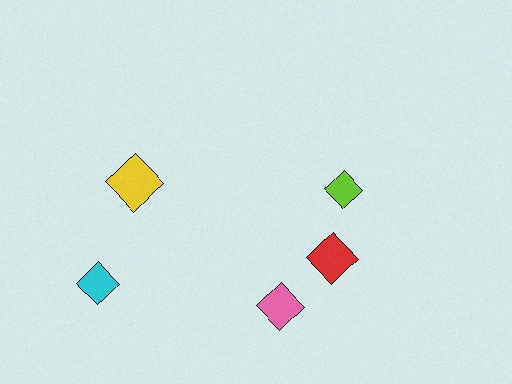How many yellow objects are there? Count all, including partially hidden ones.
There is 1 yellow object.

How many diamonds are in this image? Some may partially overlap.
There are 5 diamonds.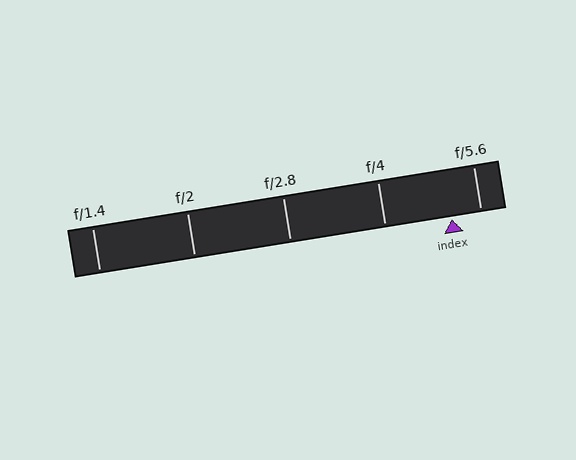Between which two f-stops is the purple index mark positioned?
The index mark is between f/4 and f/5.6.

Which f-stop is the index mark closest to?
The index mark is closest to f/5.6.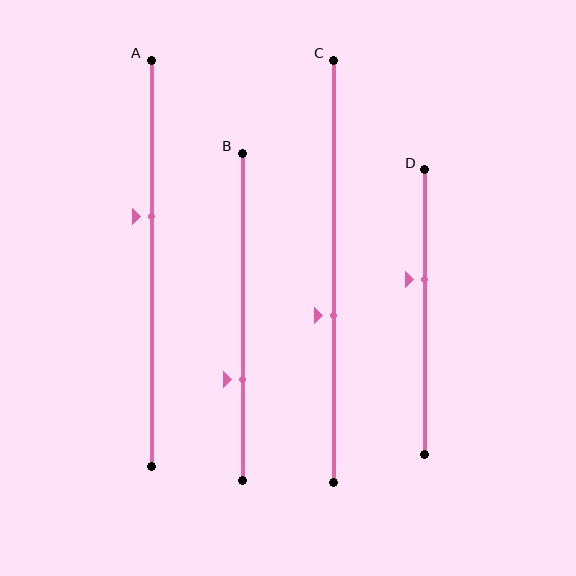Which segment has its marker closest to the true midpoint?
Segment C has its marker closest to the true midpoint.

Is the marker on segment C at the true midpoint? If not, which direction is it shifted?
No, the marker on segment C is shifted downward by about 11% of the segment length.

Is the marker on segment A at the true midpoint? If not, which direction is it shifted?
No, the marker on segment A is shifted upward by about 12% of the segment length.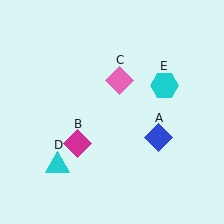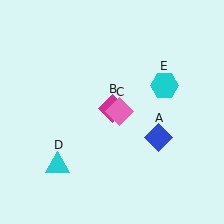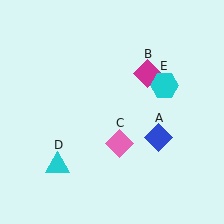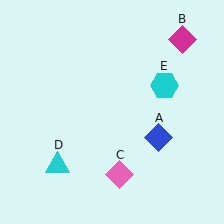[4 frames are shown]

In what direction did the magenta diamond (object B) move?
The magenta diamond (object B) moved up and to the right.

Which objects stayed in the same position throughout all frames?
Blue diamond (object A) and cyan triangle (object D) and cyan hexagon (object E) remained stationary.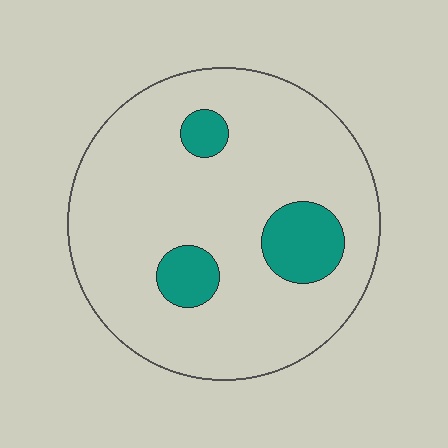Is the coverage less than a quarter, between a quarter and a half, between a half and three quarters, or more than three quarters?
Less than a quarter.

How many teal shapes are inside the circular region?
3.